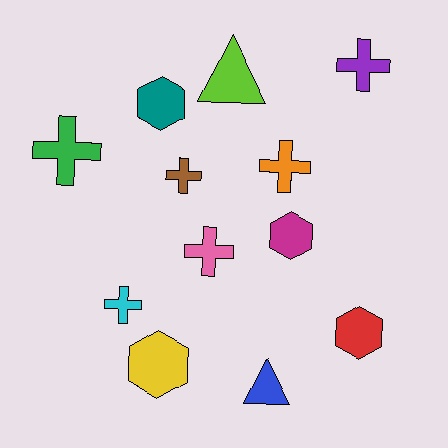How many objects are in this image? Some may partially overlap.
There are 12 objects.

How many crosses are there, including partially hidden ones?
There are 6 crosses.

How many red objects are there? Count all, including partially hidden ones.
There is 1 red object.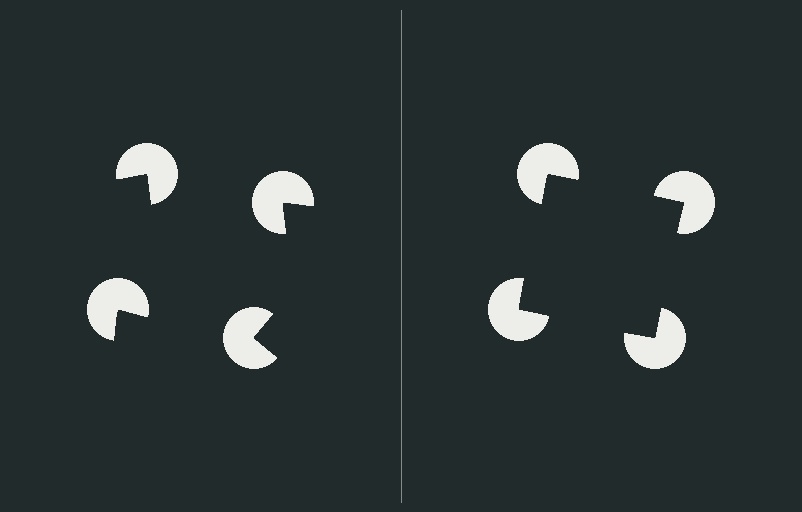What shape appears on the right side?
An illusory square.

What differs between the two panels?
The pac-man discs are positioned identically on both sides; only the wedge orientations differ. On the right they align to a square; on the left they are misaligned.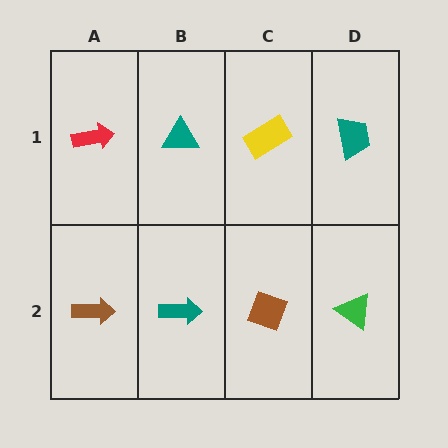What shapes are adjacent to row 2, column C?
A yellow rectangle (row 1, column C), a teal arrow (row 2, column B), a green triangle (row 2, column D).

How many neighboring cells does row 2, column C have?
3.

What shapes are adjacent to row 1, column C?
A brown diamond (row 2, column C), a teal triangle (row 1, column B), a teal trapezoid (row 1, column D).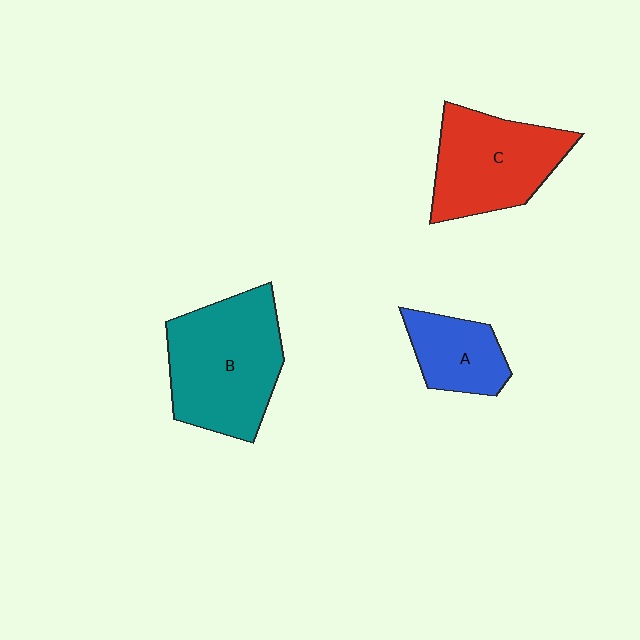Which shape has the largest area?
Shape B (teal).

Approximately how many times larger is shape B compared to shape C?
Approximately 1.2 times.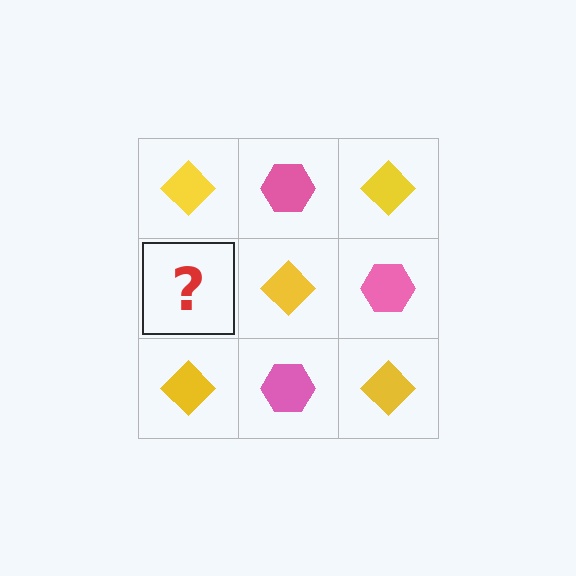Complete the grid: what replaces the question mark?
The question mark should be replaced with a pink hexagon.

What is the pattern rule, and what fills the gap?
The rule is that it alternates yellow diamond and pink hexagon in a checkerboard pattern. The gap should be filled with a pink hexagon.